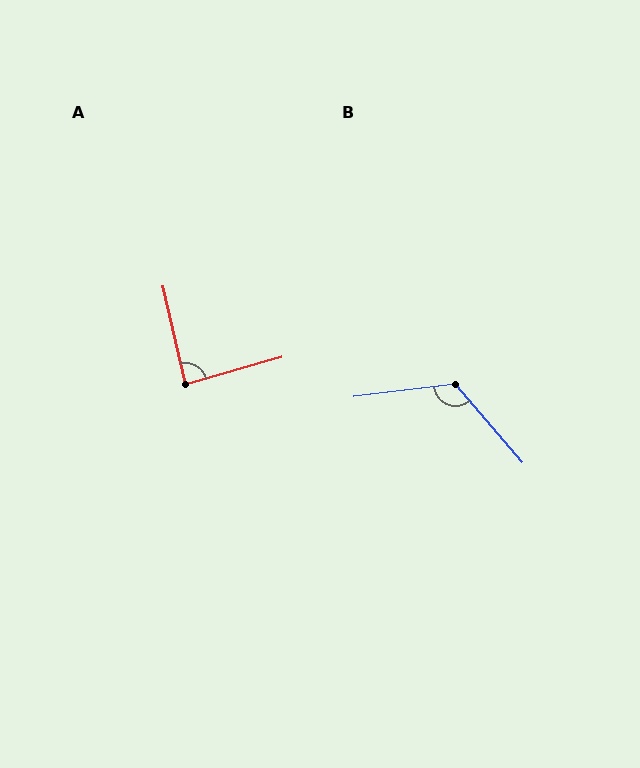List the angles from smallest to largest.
A (87°), B (124°).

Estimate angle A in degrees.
Approximately 87 degrees.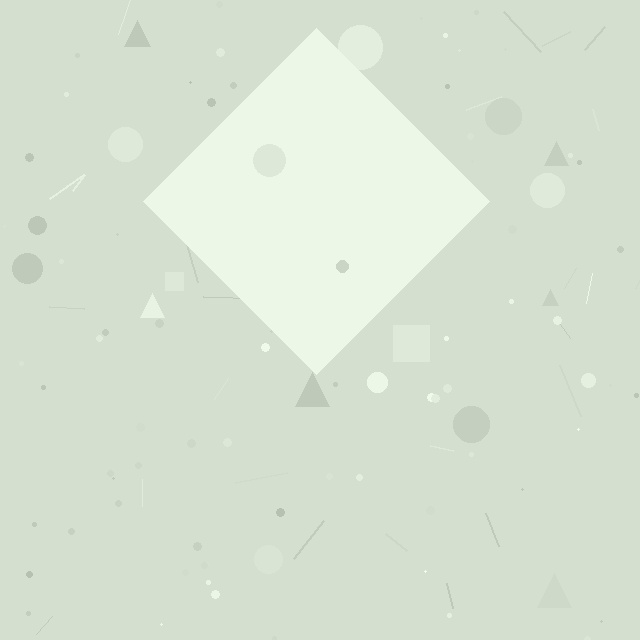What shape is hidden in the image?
A diamond is hidden in the image.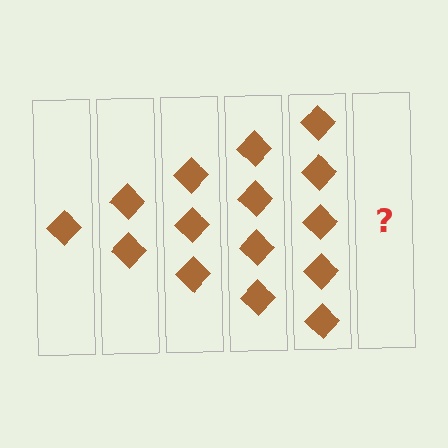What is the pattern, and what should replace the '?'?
The pattern is that each step adds one more diamond. The '?' should be 6 diamonds.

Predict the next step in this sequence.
The next step is 6 diamonds.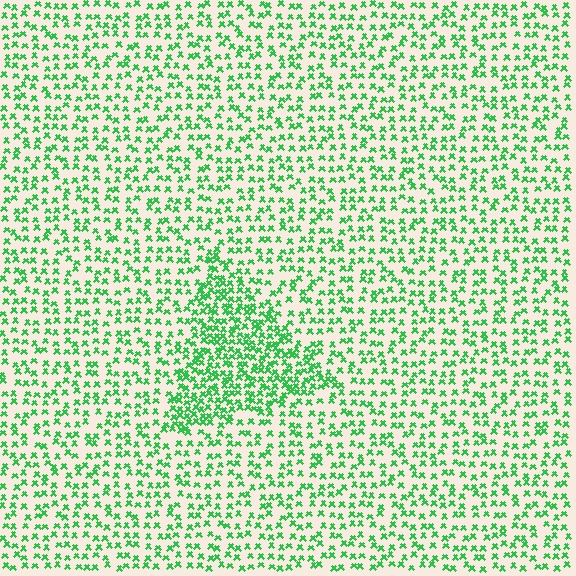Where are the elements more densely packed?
The elements are more densely packed inside the triangle boundary.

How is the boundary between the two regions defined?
The boundary is defined by a change in element density (approximately 1.9x ratio). All elements are the same color, size, and shape.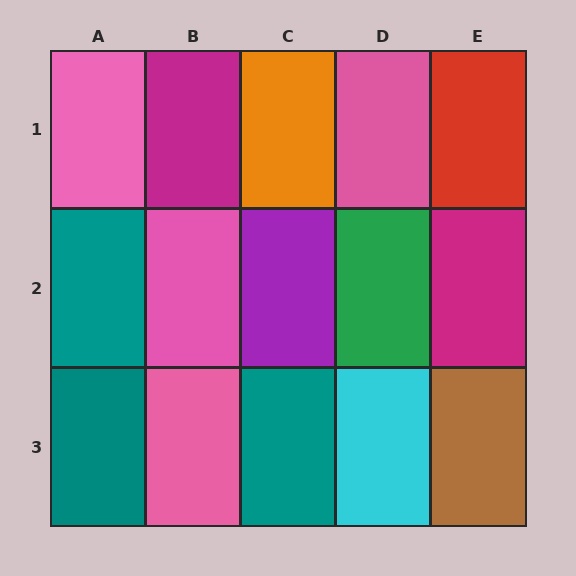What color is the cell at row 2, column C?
Purple.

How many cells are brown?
1 cell is brown.